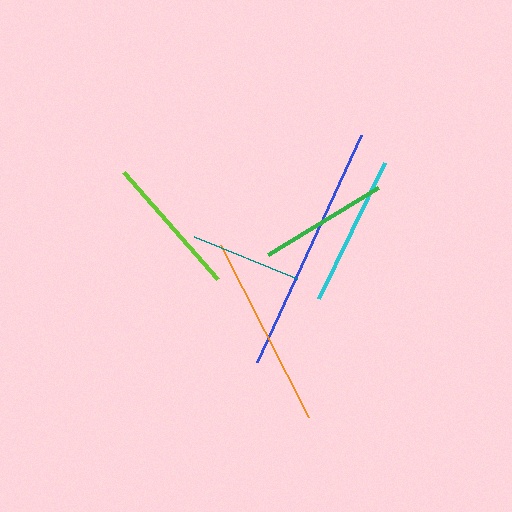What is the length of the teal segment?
The teal segment is approximately 112 pixels long.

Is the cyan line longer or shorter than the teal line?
The cyan line is longer than the teal line.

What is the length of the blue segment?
The blue segment is approximately 249 pixels long.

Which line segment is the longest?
The blue line is the longest at approximately 249 pixels.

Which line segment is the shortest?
The teal line is the shortest at approximately 112 pixels.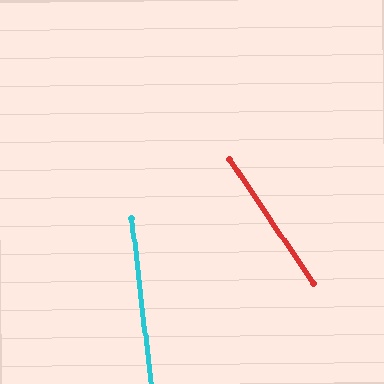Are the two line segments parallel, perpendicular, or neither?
Neither parallel nor perpendicular — they differ by about 28°.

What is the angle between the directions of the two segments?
Approximately 28 degrees.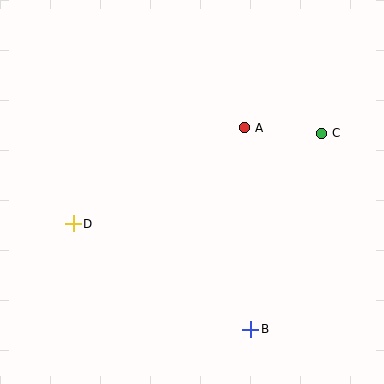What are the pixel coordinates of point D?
Point D is at (73, 224).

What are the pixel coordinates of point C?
Point C is at (322, 133).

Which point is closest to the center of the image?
Point A at (245, 128) is closest to the center.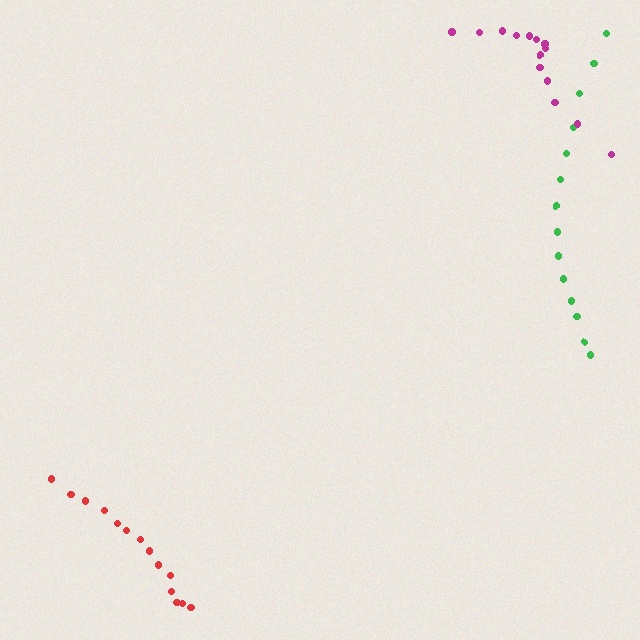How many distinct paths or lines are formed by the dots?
There are 3 distinct paths.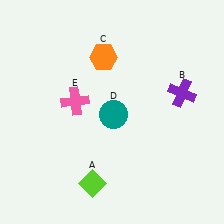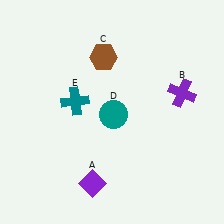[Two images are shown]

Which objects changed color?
A changed from lime to purple. C changed from orange to brown. E changed from pink to teal.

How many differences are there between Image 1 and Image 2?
There are 3 differences between the two images.